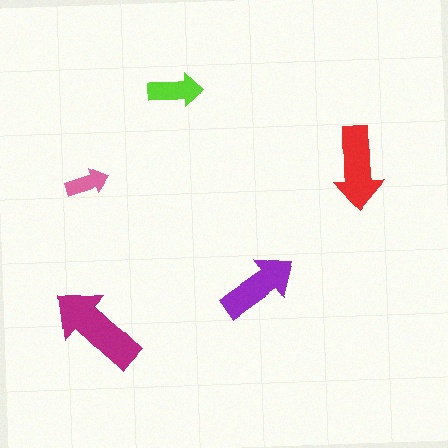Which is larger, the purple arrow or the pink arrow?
The purple one.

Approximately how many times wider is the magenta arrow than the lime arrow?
About 1.5 times wider.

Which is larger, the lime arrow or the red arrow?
The red one.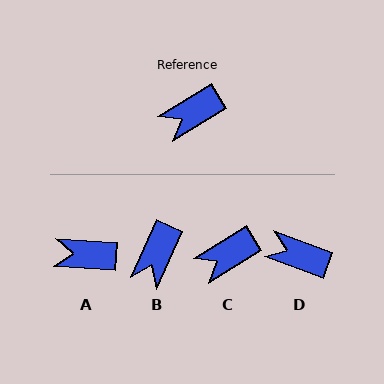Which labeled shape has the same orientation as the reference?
C.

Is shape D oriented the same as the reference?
No, it is off by about 52 degrees.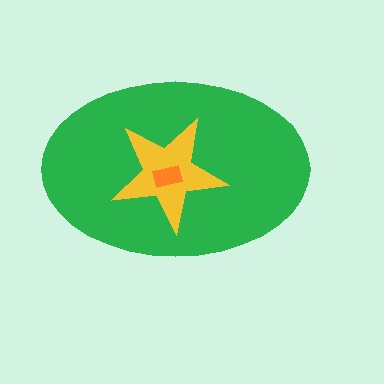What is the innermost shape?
The orange rectangle.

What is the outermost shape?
The green ellipse.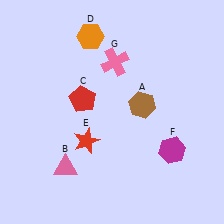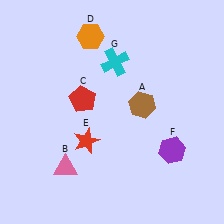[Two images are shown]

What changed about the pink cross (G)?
In Image 1, G is pink. In Image 2, it changed to cyan.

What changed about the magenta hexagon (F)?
In Image 1, F is magenta. In Image 2, it changed to purple.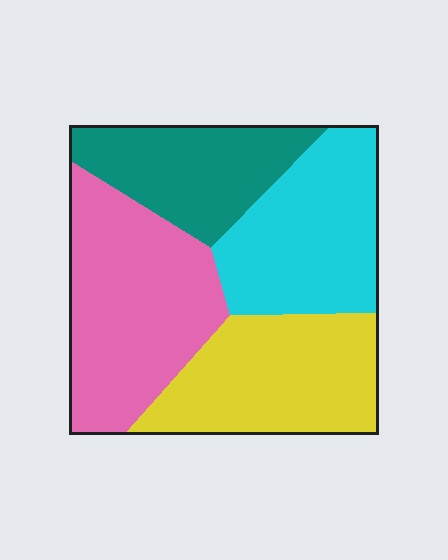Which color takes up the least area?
Teal, at roughly 20%.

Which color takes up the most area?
Pink, at roughly 30%.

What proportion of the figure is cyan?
Cyan takes up about one quarter (1/4) of the figure.